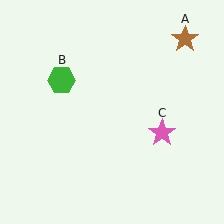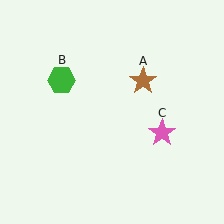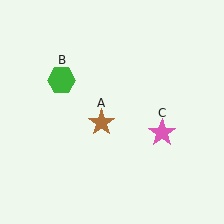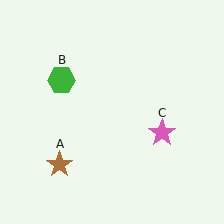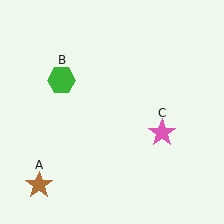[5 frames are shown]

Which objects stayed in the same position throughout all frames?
Green hexagon (object B) and pink star (object C) remained stationary.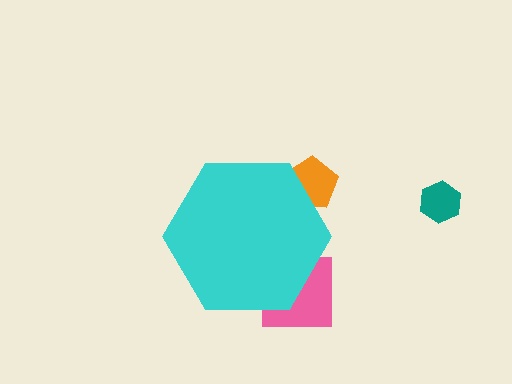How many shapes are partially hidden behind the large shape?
2 shapes are partially hidden.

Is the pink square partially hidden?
Yes, the pink square is partially hidden behind the cyan hexagon.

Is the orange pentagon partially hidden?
Yes, the orange pentagon is partially hidden behind the cyan hexagon.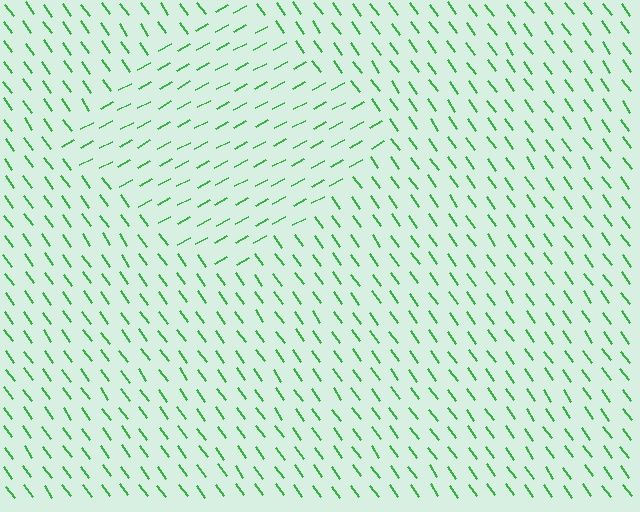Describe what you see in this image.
The image is filled with small green line segments. A diamond region in the image has lines oriented differently from the surrounding lines, creating a visible texture boundary.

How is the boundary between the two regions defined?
The boundary is defined purely by a change in line orientation (approximately 83 degrees difference). All lines are the same color and thickness.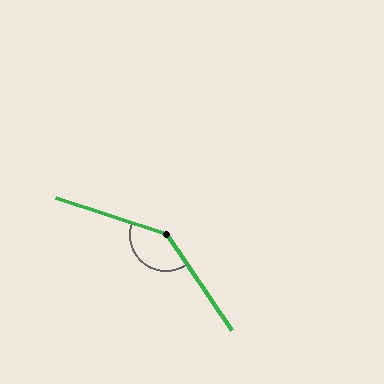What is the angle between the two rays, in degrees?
Approximately 142 degrees.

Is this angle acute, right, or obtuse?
It is obtuse.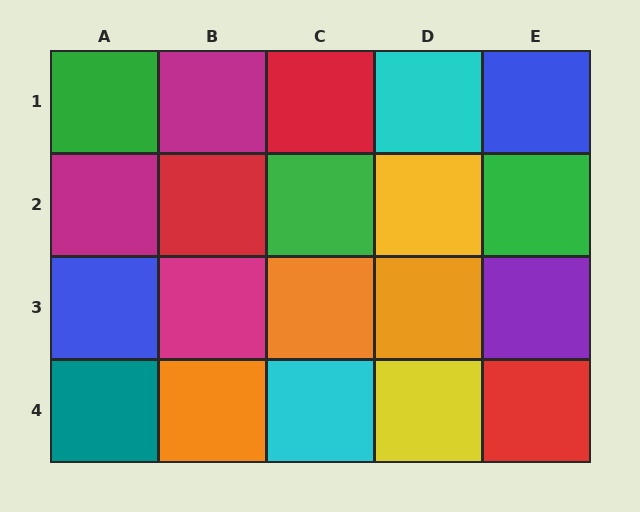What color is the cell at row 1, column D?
Cyan.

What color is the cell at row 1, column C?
Red.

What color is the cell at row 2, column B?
Red.